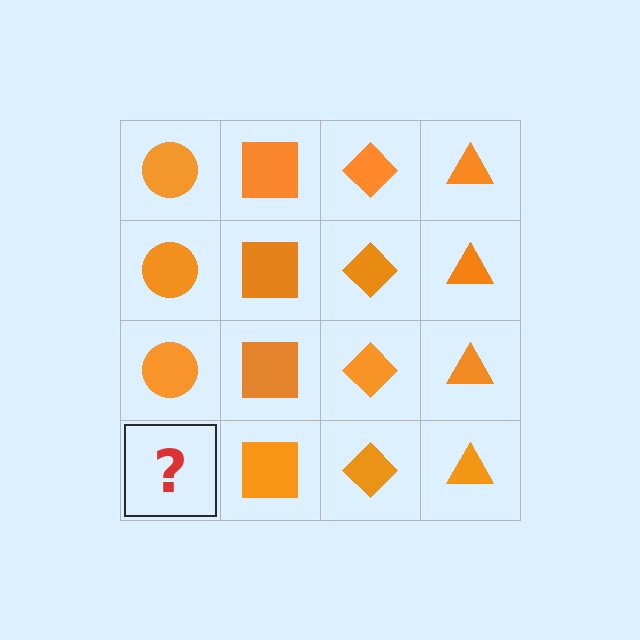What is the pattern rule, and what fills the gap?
The rule is that each column has a consistent shape. The gap should be filled with an orange circle.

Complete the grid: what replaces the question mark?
The question mark should be replaced with an orange circle.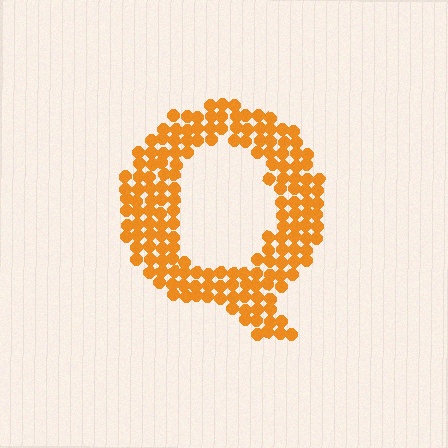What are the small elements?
The small elements are circles.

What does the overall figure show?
The overall figure shows the letter Q.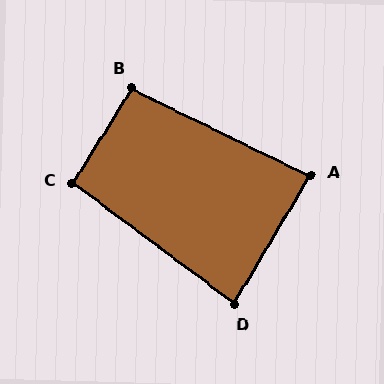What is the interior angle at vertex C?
Approximately 95 degrees (approximately right).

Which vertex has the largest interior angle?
B, at approximately 96 degrees.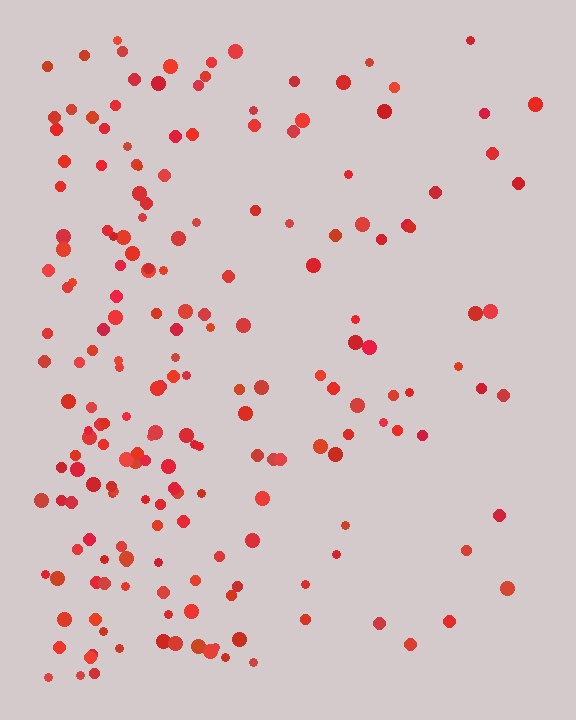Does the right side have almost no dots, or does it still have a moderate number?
Still a moderate number, just noticeably fewer than the left.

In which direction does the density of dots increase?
From right to left, with the left side densest.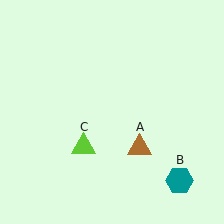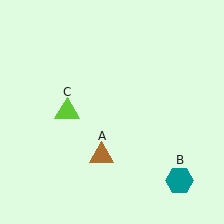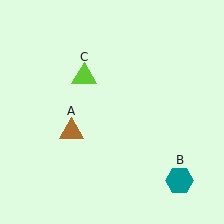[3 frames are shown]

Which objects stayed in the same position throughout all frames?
Teal hexagon (object B) remained stationary.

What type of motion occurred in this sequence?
The brown triangle (object A), lime triangle (object C) rotated clockwise around the center of the scene.